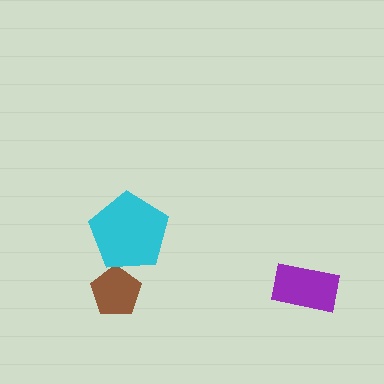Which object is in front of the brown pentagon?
The cyan pentagon is in front of the brown pentagon.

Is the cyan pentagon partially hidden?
No, no other shape covers it.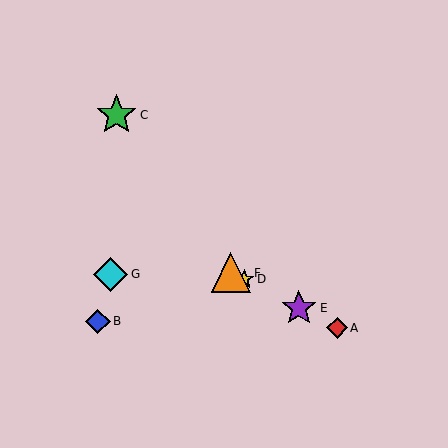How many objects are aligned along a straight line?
4 objects (A, D, E, F) are aligned along a straight line.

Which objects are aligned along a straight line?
Objects A, D, E, F are aligned along a straight line.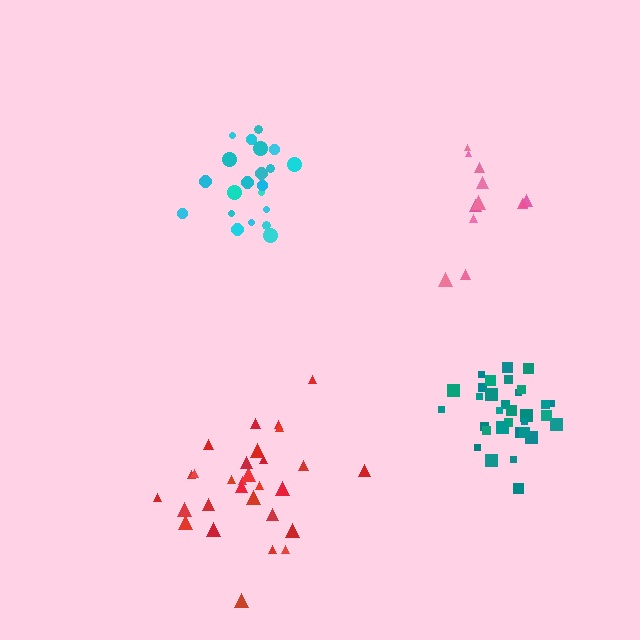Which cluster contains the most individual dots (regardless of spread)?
Teal (32).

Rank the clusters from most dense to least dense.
teal, cyan, red, pink.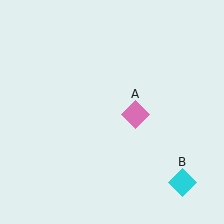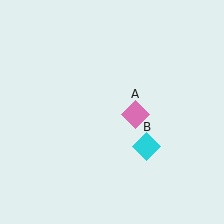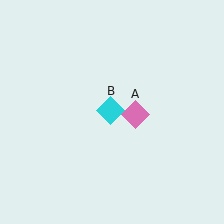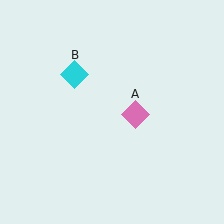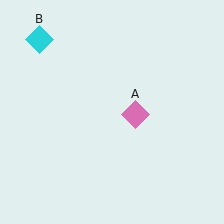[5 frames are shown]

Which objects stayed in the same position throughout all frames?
Pink diamond (object A) remained stationary.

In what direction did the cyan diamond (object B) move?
The cyan diamond (object B) moved up and to the left.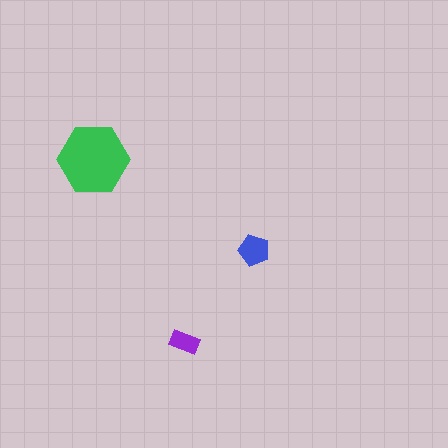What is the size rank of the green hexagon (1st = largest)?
1st.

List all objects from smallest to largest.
The purple rectangle, the blue pentagon, the green hexagon.